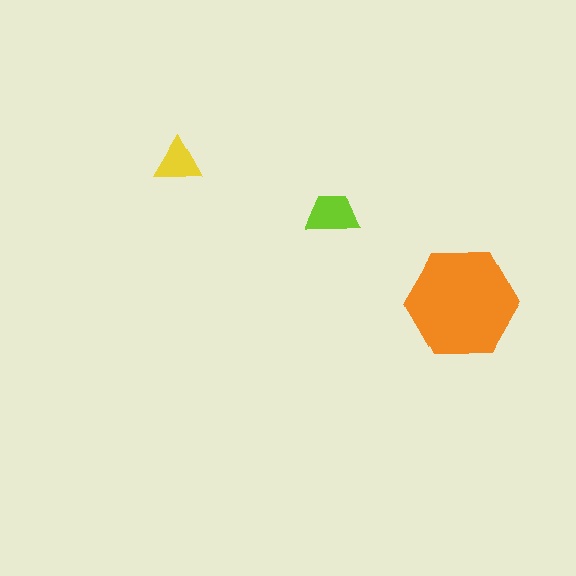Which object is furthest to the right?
The orange hexagon is rightmost.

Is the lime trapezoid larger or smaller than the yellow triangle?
Larger.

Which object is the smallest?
The yellow triangle.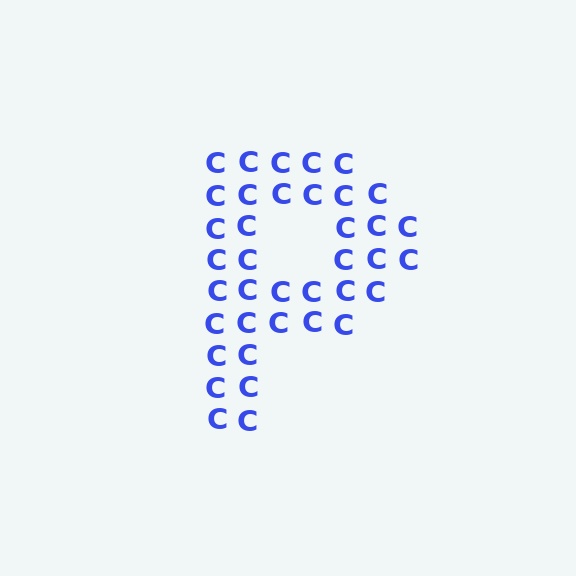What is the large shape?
The large shape is the letter P.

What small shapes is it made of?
It is made of small letter C's.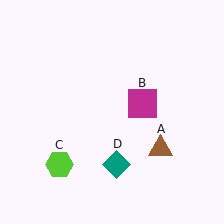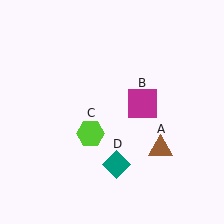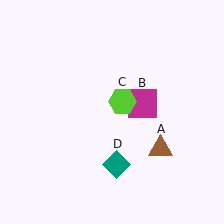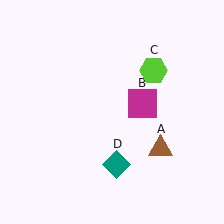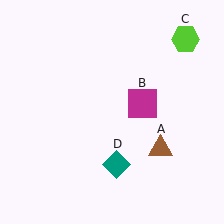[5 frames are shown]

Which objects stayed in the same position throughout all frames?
Brown triangle (object A) and magenta square (object B) and teal diamond (object D) remained stationary.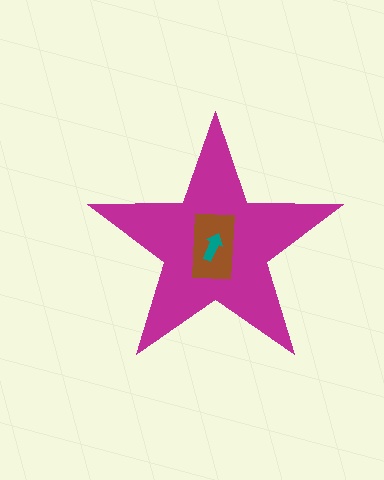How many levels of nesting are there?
3.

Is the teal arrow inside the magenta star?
Yes.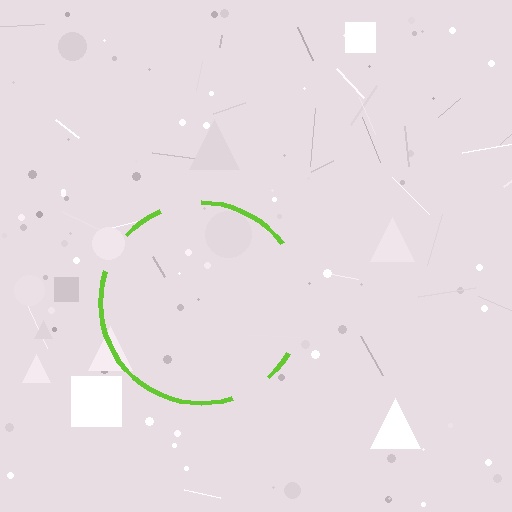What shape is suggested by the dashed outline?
The dashed outline suggests a circle.